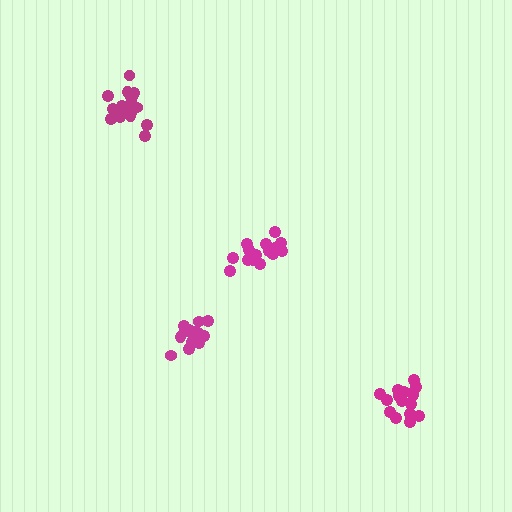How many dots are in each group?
Group 1: 16 dots, Group 2: 15 dots, Group 3: 17 dots, Group 4: 19 dots (67 total).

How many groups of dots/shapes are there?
There are 4 groups.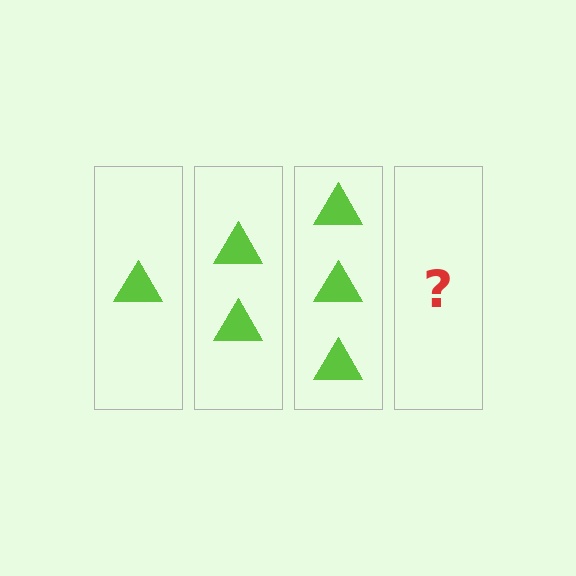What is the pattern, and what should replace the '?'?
The pattern is that each step adds one more triangle. The '?' should be 4 triangles.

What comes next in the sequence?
The next element should be 4 triangles.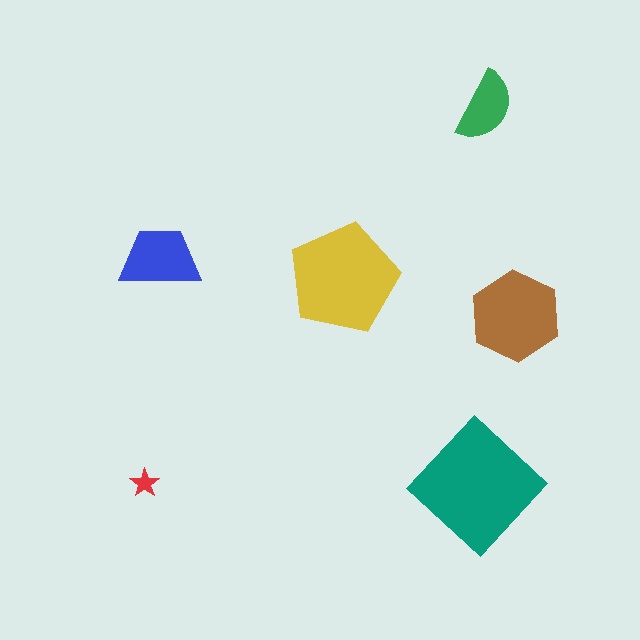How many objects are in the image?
There are 6 objects in the image.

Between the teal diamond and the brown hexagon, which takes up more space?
The teal diamond.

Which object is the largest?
The teal diamond.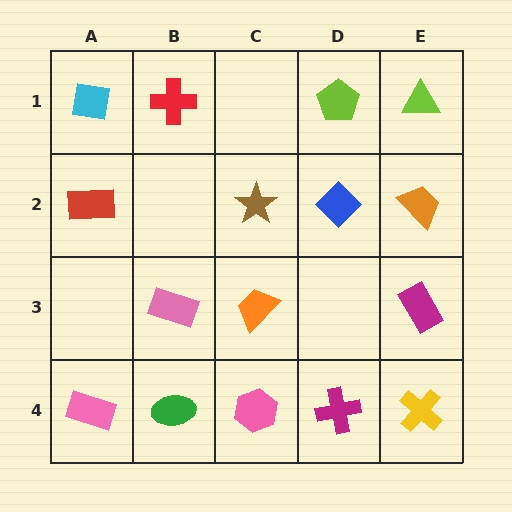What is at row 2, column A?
A red rectangle.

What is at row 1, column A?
A cyan square.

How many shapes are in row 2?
4 shapes.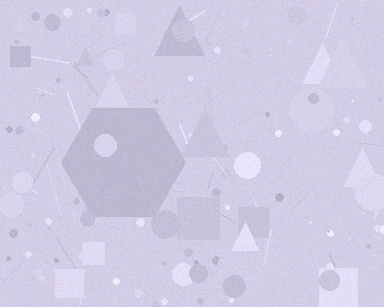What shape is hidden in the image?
A hexagon is hidden in the image.